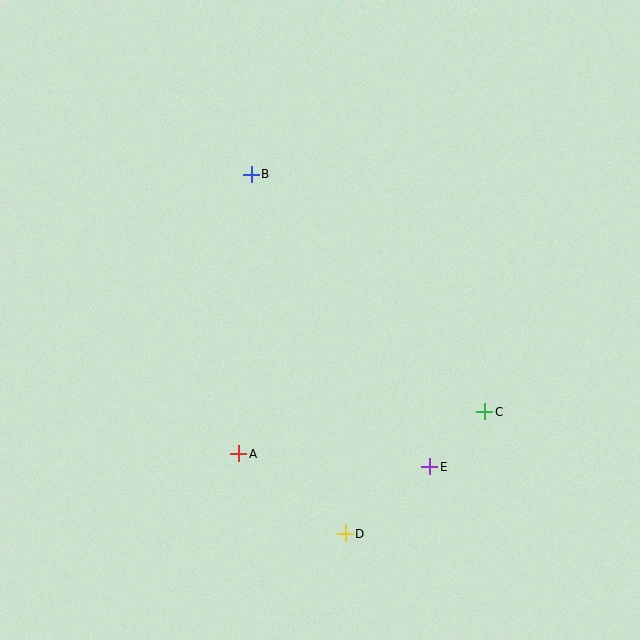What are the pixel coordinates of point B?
Point B is at (251, 174).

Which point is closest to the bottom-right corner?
Point E is closest to the bottom-right corner.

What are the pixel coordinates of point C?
Point C is at (485, 412).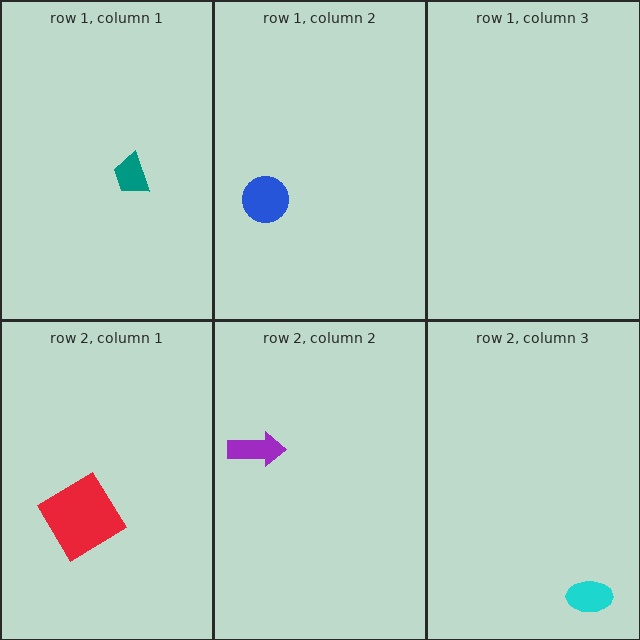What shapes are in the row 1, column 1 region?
The teal trapezoid.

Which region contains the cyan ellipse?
The row 2, column 3 region.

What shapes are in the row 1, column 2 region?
The blue circle.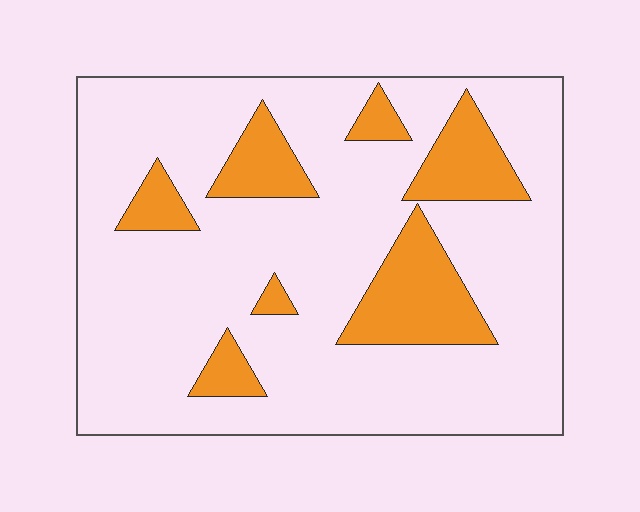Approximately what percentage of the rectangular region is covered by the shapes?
Approximately 20%.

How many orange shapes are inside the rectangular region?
7.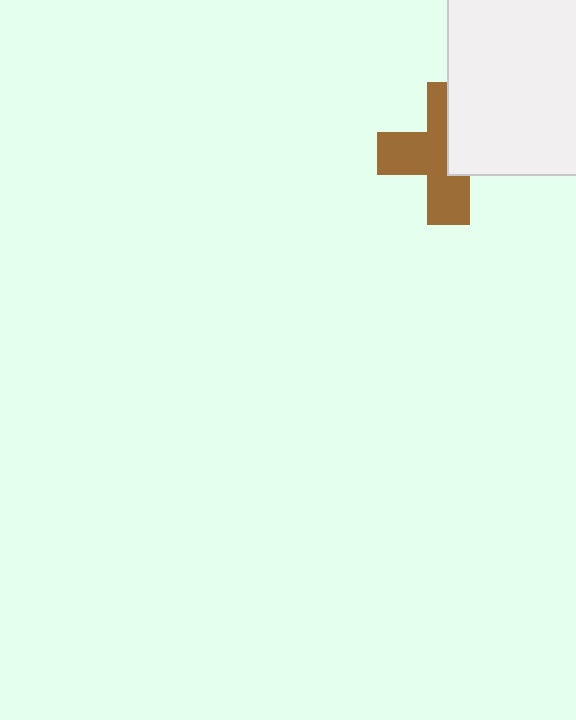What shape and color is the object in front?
The object in front is a white rectangle.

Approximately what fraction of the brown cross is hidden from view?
Roughly 41% of the brown cross is hidden behind the white rectangle.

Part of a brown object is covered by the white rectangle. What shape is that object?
It is a cross.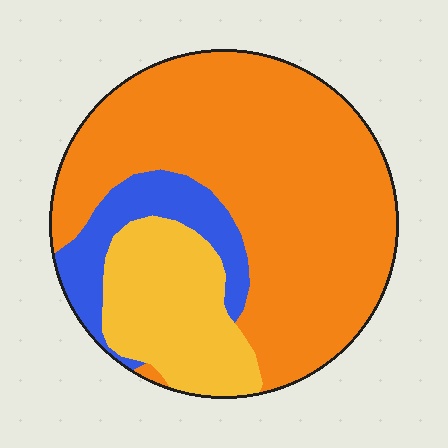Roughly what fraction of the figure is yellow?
Yellow covers roughly 20% of the figure.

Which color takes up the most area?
Orange, at roughly 65%.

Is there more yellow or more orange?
Orange.